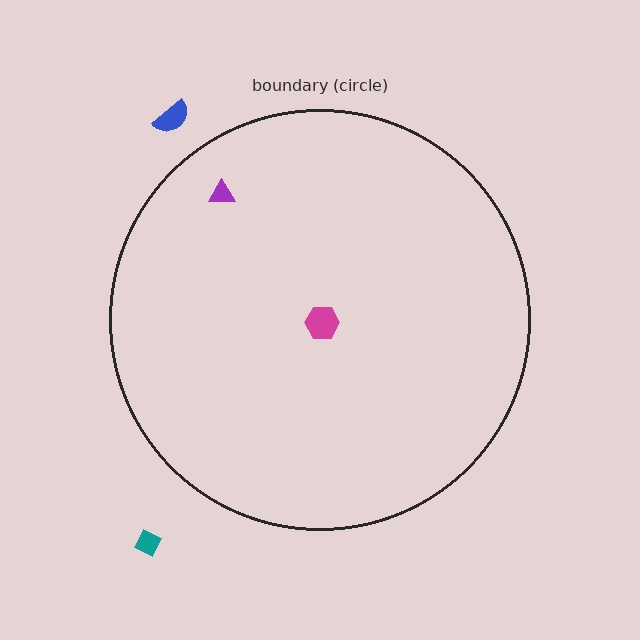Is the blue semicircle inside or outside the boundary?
Outside.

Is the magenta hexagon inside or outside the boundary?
Inside.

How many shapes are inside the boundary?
2 inside, 2 outside.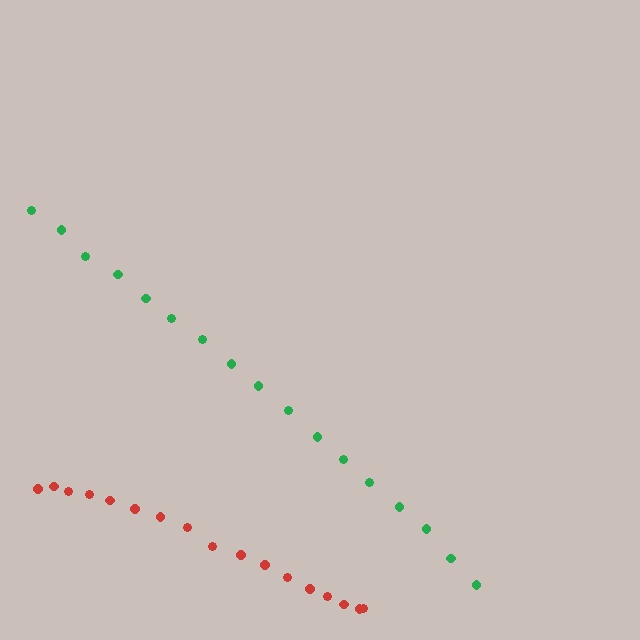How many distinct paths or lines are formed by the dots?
There are 2 distinct paths.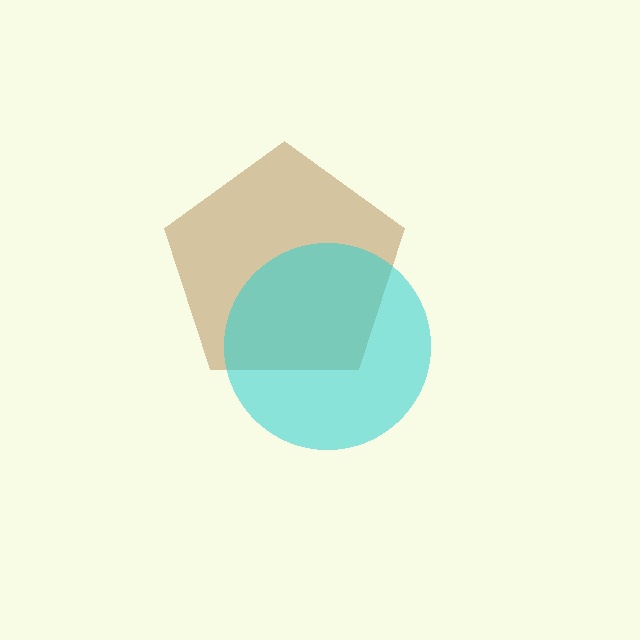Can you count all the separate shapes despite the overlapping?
Yes, there are 2 separate shapes.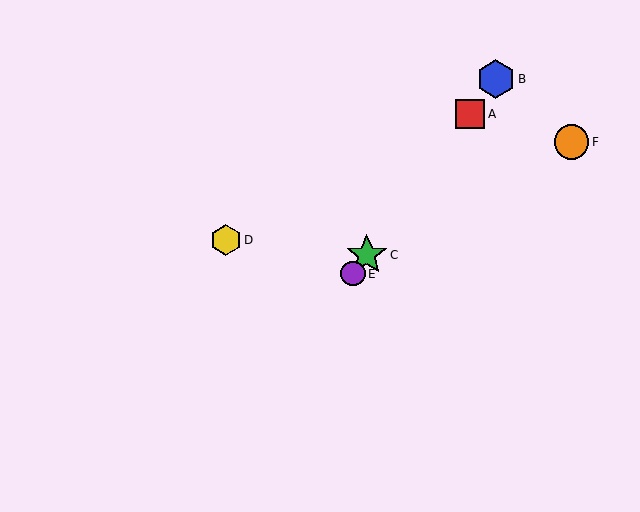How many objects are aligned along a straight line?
4 objects (A, B, C, E) are aligned along a straight line.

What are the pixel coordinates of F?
Object F is at (571, 142).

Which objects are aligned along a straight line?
Objects A, B, C, E are aligned along a straight line.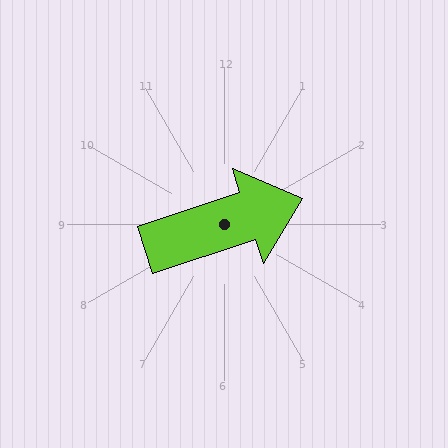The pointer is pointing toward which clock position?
Roughly 2 o'clock.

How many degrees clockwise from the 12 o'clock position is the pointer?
Approximately 72 degrees.